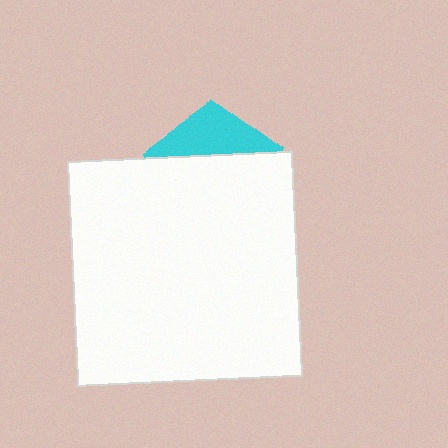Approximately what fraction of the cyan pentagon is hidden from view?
Roughly 69% of the cyan pentagon is hidden behind the white square.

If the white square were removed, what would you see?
You would see the complete cyan pentagon.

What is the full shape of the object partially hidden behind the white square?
The partially hidden object is a cyan pentagon.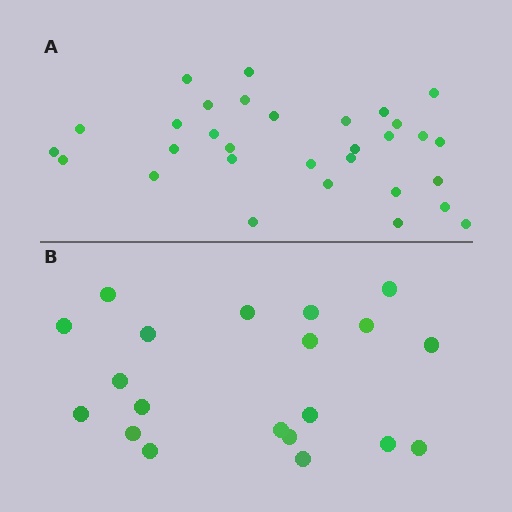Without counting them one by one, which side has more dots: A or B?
Region A (the top region) has more dots.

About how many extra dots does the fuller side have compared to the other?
Region A has roughly 12 or so more dots than region B.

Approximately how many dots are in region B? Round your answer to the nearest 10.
About 20 dots.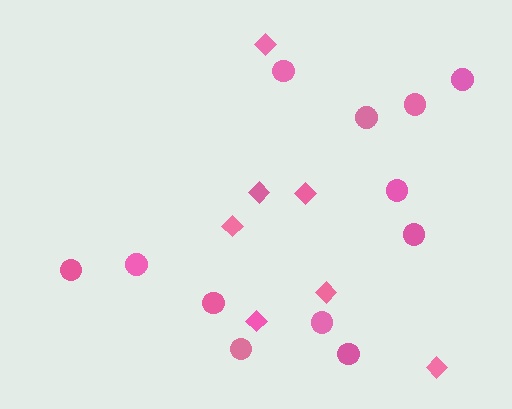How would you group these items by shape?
There are 2 groups: one group of diamonds (7) and one group of circles (12).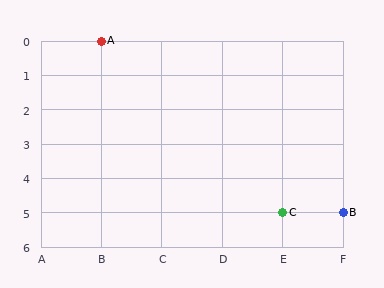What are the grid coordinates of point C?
Point C is at grid coordinates (E, 5).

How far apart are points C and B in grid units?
Points C and B are 1 column apart.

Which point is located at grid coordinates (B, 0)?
Point A is at (B, 0).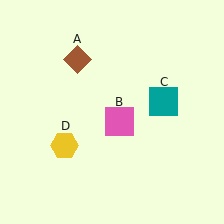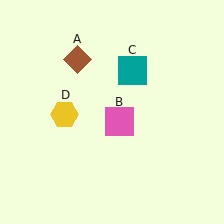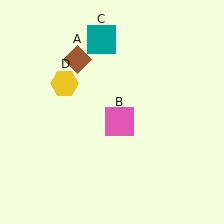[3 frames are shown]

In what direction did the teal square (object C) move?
The teal square (object C) moved up and to the left.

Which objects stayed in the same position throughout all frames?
Brown diamond (object A) and pink square (object B) remained stationary.